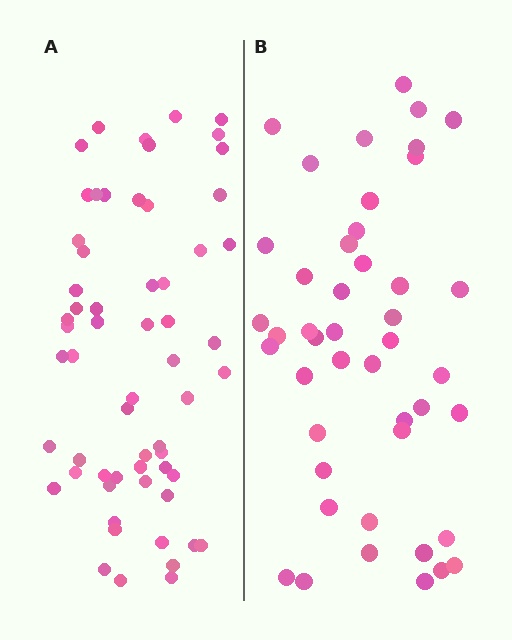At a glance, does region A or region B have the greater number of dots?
Region A (the left region) has more dots.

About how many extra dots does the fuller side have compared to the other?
Region A has approximately 15 more dots than region B.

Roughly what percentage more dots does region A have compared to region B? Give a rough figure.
About 35% more.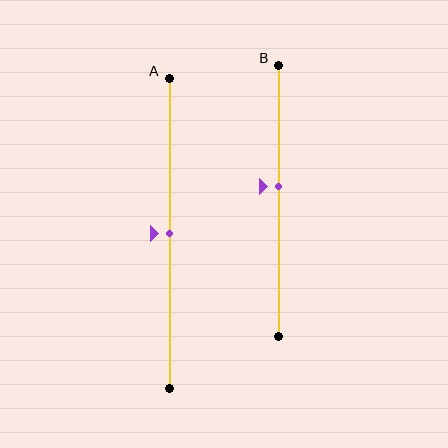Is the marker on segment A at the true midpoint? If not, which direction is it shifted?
Yes, the marker on segment A is at the true midpoint.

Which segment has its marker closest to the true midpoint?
Segment A has its marker closest to the true midpoint.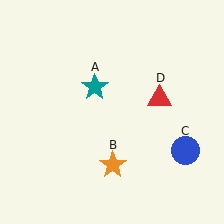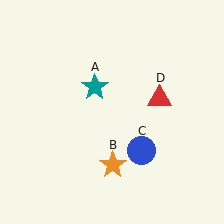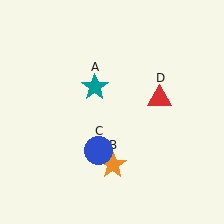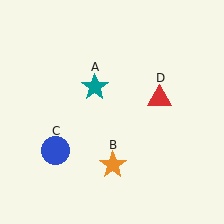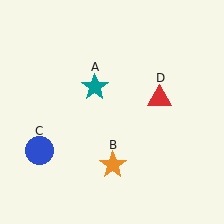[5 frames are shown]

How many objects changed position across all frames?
1 object changed position: blue circle (object C).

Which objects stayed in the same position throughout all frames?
Teal star (object A) and orange star (object B) and red triangle (object D) remained stationary.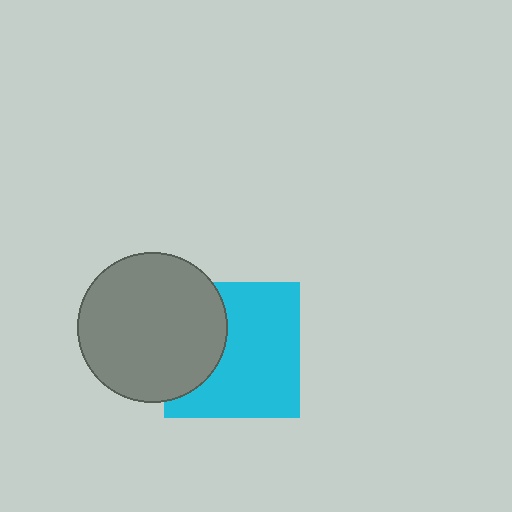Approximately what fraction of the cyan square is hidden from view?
Roughly 34% of the cyan square is hidden behind the gray circle.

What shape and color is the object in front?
The object in front is a gray circle.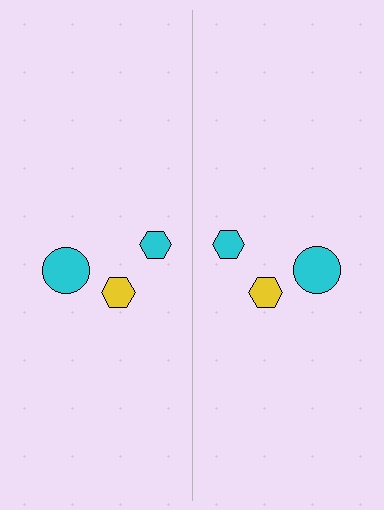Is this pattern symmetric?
Yes, this pattern has bilateral (reflection) symmetry.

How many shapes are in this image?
There are 6 shapes in this image.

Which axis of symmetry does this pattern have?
The pattern has a vertical axis of symmetry running through the center of the image.